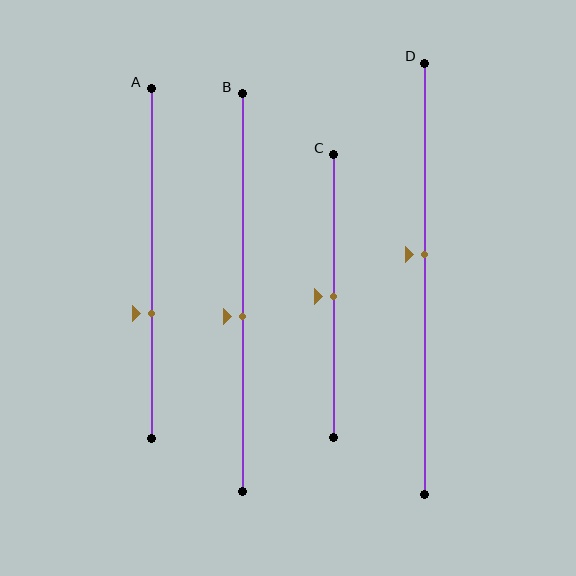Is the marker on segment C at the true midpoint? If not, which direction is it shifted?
Yes, the marker on segment C is at the true midpoint.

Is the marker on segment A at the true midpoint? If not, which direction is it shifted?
No, the marker on segment A is shifted downward by about 14% of the segment length.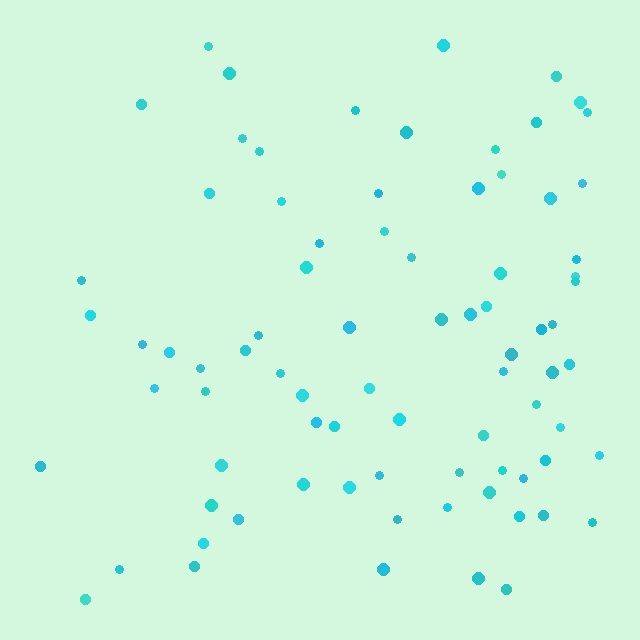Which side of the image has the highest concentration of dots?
The right.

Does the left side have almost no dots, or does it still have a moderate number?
Still a moderate number, just noticeably fewer than the right.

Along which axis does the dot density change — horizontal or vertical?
Horizontal.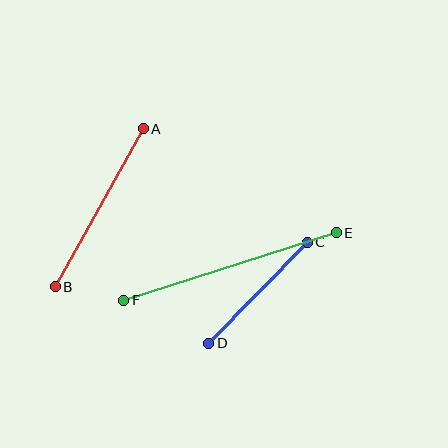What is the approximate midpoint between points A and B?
The midpoint is at approximately (99, 208) pixels.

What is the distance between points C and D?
The distance is approximately 141 pixels.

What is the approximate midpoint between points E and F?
The midpoint is at approximately (230, 266) pixels.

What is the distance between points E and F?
The distance is approximately 223 pixels.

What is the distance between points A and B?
The distance is approximately 181 pixels.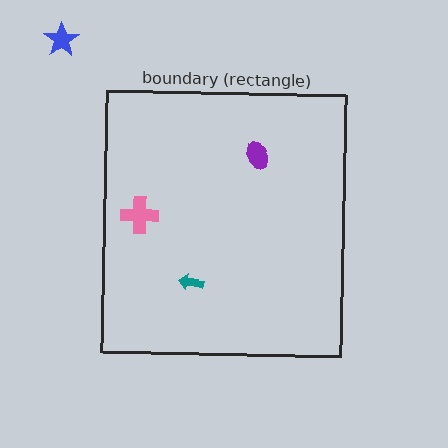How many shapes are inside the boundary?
3 inside, 1 outside.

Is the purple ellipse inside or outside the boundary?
Inside.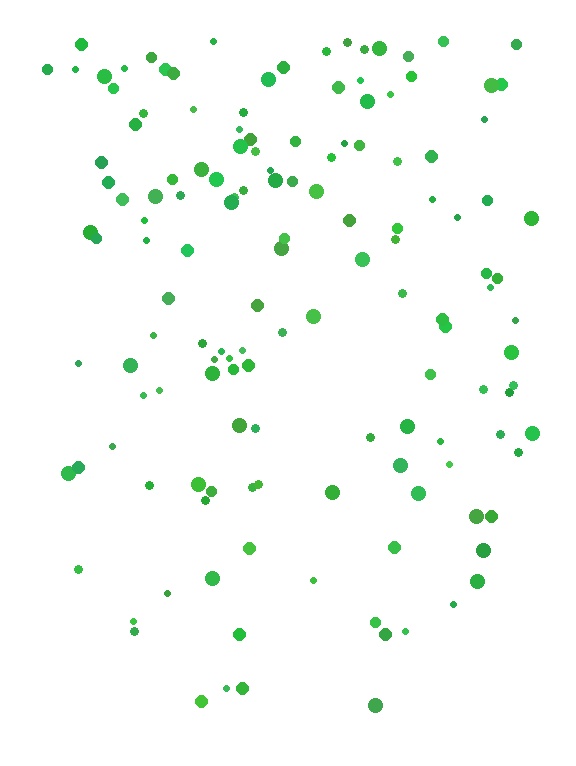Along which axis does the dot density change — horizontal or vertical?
Vertical.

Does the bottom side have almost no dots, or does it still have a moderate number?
Still a moderate number, just noticeably fewer than the top.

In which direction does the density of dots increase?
From bottom to top, with the top side densest.